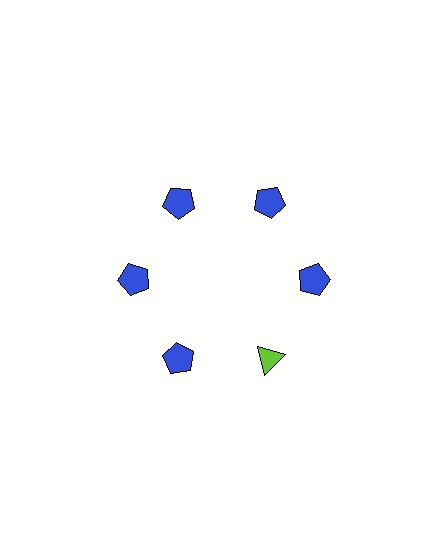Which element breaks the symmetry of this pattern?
The lime triangle at roughly the 5 o'clock position breaks the symmetry. All other shapes are blue pentagons.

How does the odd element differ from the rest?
It differs in both color (lime instead of blue) and shape (triangle instead of pentagon).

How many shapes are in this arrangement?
There are 6 shapes arranged in a ring pattern.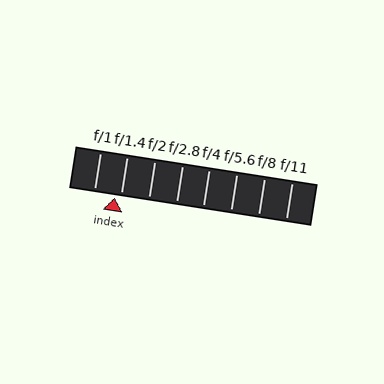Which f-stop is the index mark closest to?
The index mark is closest to f/1.4.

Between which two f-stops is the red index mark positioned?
The index mark is between f/1 and f/1.4.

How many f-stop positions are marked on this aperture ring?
There are 8 f-stop positions marked.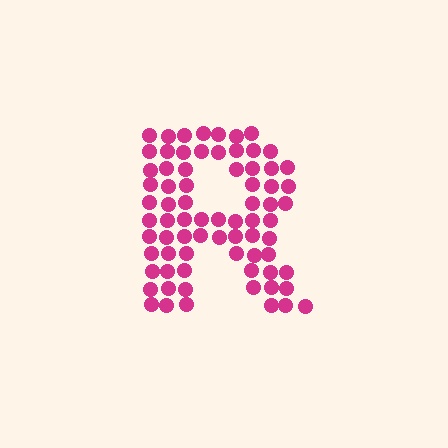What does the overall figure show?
The overall figure shows the letter R.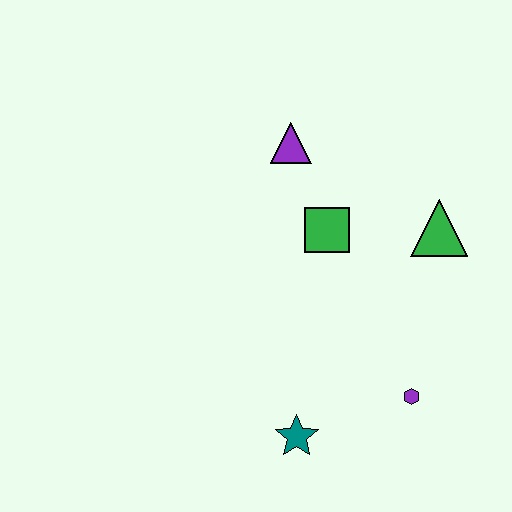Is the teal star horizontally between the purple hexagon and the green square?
No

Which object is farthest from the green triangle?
The teal star is farthest from the green triangle.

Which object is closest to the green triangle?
The green square is closest to the green triangle.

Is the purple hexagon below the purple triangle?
Yes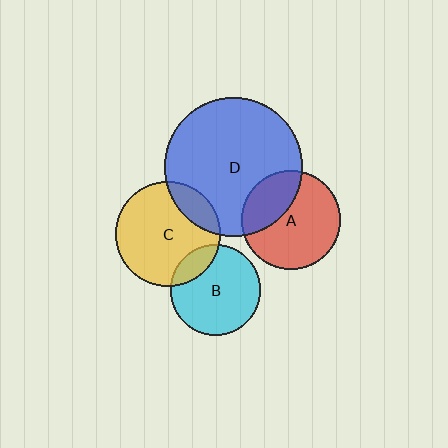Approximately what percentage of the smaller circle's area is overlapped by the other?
Approximately 15%.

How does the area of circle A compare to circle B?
Approximately 1.2 times.